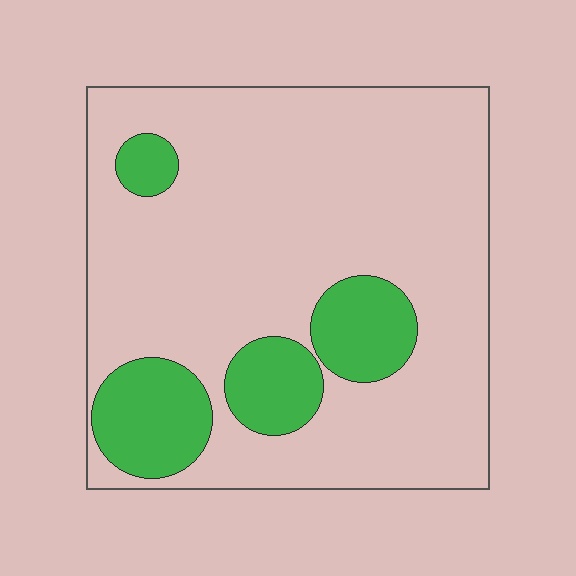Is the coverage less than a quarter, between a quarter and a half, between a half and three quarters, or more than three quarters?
Less than a quarter.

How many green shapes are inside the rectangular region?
4.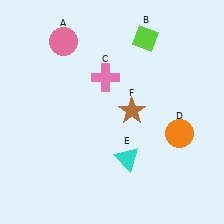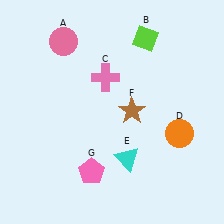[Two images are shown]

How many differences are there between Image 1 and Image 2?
There is 1 difference between the two images.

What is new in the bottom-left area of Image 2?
A pink pentagon (G) was added in the bottom-left area of Image 2.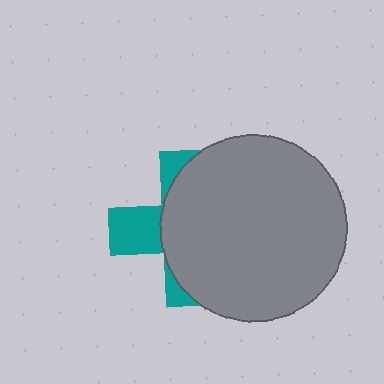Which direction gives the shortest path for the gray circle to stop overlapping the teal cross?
Moving right gives the shortest separation.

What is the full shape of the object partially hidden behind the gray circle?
The partially hidden object is a teal cross.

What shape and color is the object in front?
The object in front is a gray circle.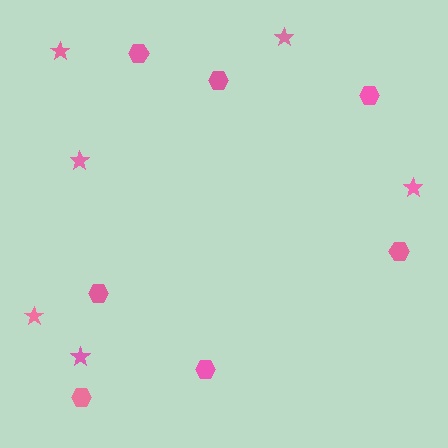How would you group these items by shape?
There are 2 groups: one group of hexagons (7) and one group of stars (6).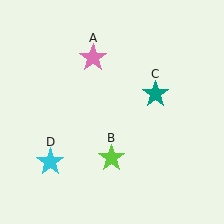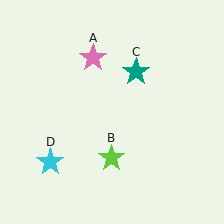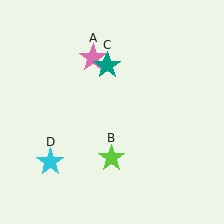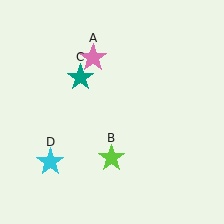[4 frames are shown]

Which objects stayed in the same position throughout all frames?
Pink star (object A) and lime star (object B) and cyan star (object D) remained stationary.